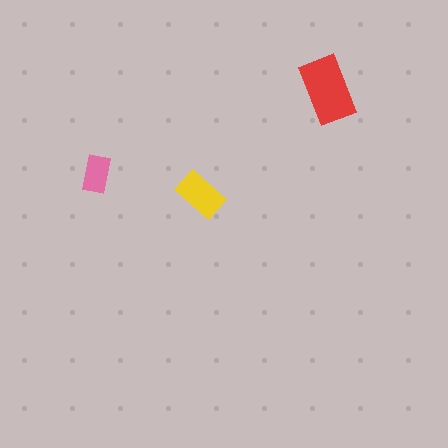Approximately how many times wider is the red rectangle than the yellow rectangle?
About 1.5 times wider.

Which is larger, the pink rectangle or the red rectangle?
The red one.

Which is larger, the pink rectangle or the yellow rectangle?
The yellow one.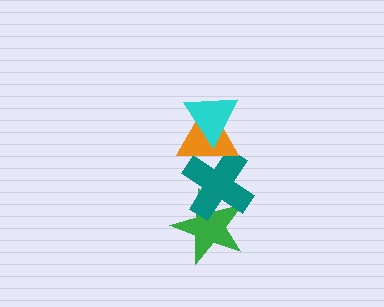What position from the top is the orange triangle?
The orange triangle is 2nd from the top.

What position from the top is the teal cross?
The teal cross is 3rd from the top.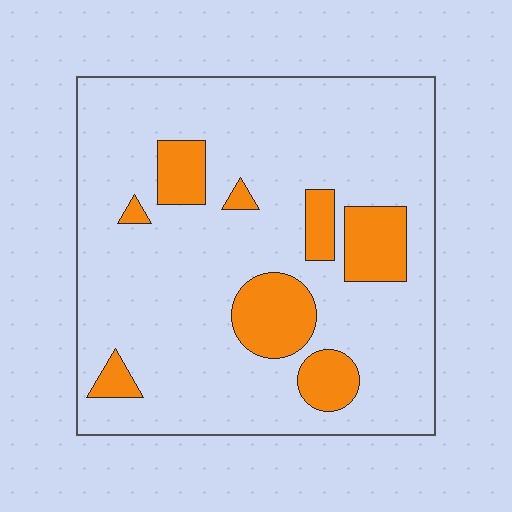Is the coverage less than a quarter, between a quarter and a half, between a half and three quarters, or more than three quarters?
Less than a quarter.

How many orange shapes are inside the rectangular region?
8.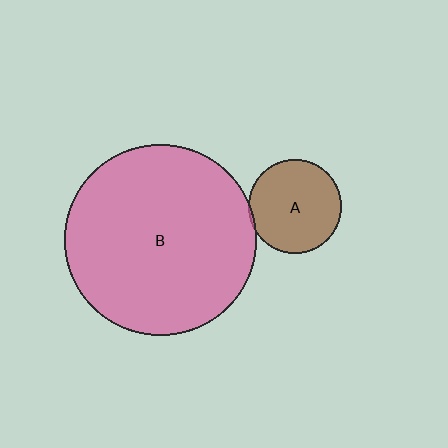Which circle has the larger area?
Circle B (pink).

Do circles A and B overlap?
Yes.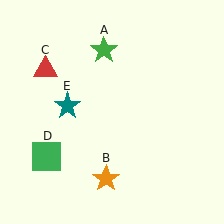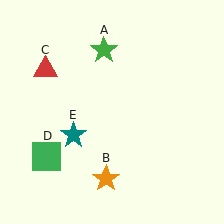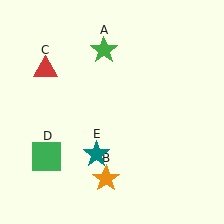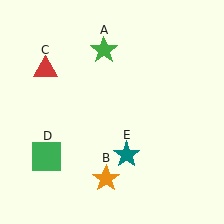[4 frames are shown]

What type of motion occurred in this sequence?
The teal star (object E) rotated counterclockwise around the center of the scene.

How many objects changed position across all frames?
1 object changed position: teal star (object E).